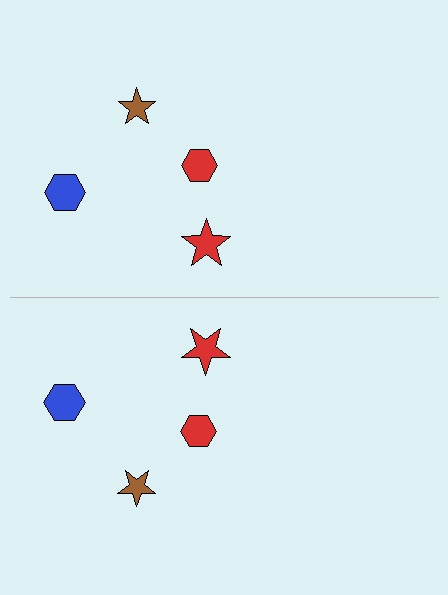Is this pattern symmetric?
Yes, this pattern has bilateral (reflection) symmetry.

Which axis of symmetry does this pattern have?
The pattern has a horizontal axis of symmetry running through the center of the image.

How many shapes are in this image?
There are 8 shapes in this image.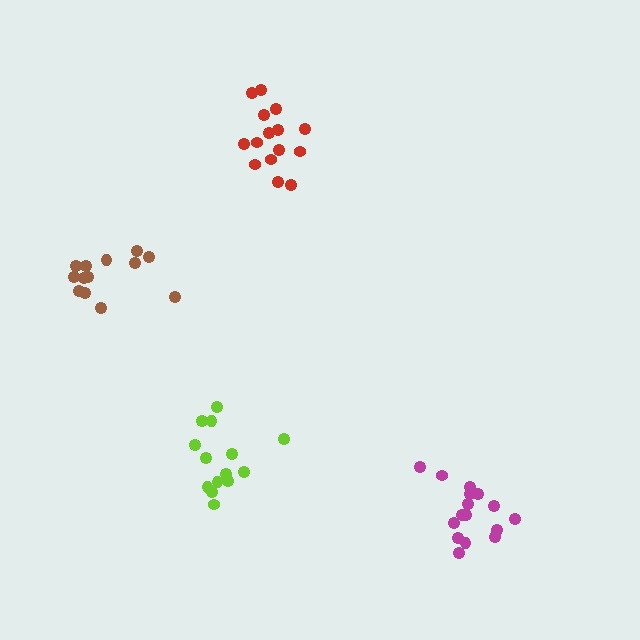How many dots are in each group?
Group 1: 13 dots, Group 2: 16 dots, Group 3: 15 dots, Group 4: 14 dots (58 total).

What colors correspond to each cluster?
The clusters are colored: brown, magenta, red, lime.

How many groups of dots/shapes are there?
There are 4 groups.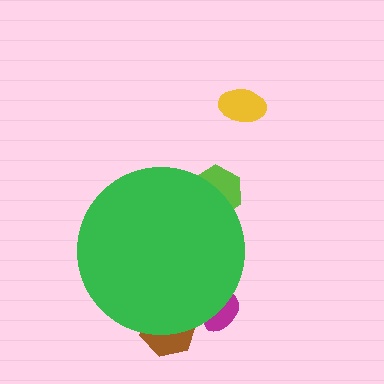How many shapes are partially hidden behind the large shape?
3 shapes are partially hidden.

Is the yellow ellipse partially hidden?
No, the yellow ellipse is fully visible.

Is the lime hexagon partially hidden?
Yes, the lime hexagon is partially hidden behind the green circle.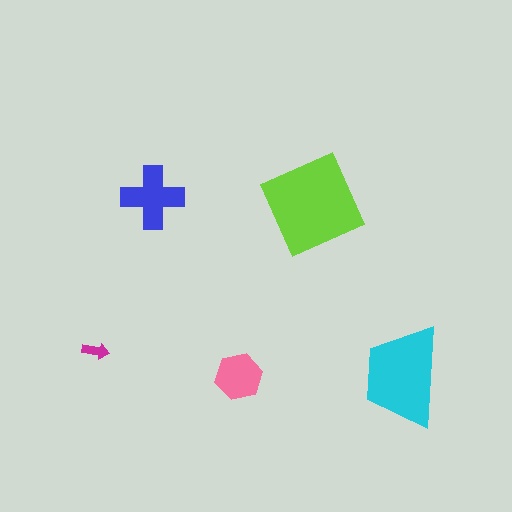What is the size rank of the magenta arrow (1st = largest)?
5th.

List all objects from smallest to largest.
The magenta arrow, the pink hexagon, the blue cross, the cyan trapezoid, the lime diamond.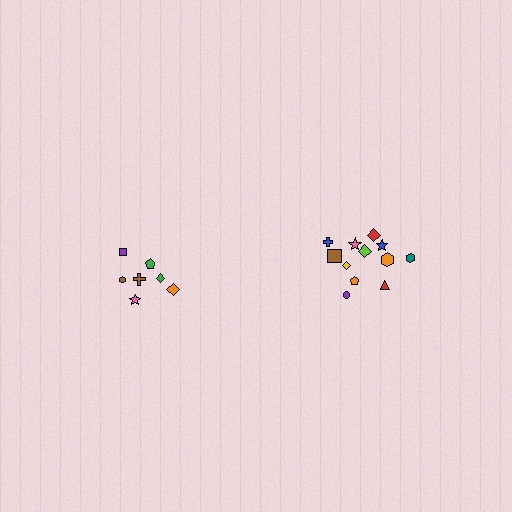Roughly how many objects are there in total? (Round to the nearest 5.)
Roughly 20 objects in total.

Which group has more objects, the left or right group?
The right group.